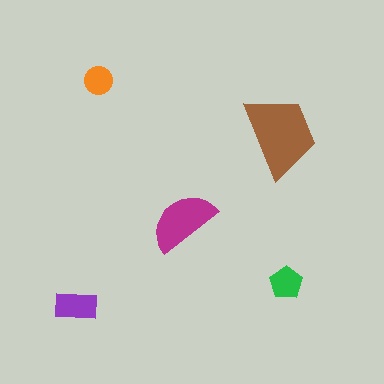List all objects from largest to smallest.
The brown trapezoid, the magenta semicircle, the purple rectangle, the green pentagon, the orange circle.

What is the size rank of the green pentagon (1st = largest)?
4th.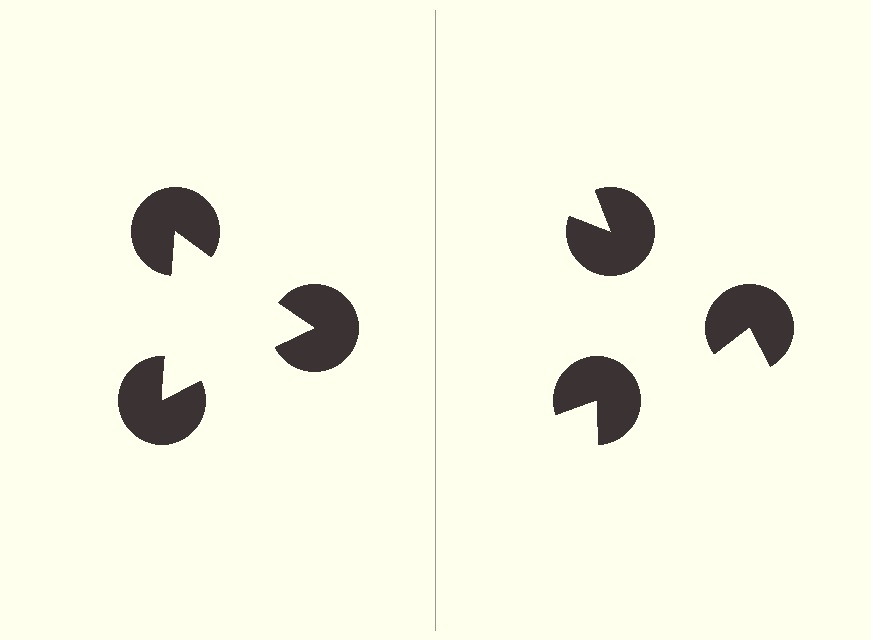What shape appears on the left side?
An illusory triangle.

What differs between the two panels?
The pac-man discs are positioned identically on both sides; only the wedge orientations differ. On the left they align to a triangle; on the right they are misaligned.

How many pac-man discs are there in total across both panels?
6 — 3 on each side.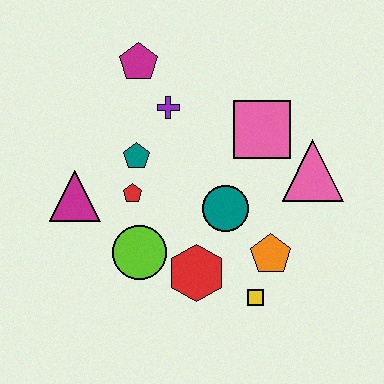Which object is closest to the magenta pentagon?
The purple cross is closest to the magenta pentagon.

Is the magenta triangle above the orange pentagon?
Yes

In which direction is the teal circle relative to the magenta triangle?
The teal circle is to the right of the magenta triangle.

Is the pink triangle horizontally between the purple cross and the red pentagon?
No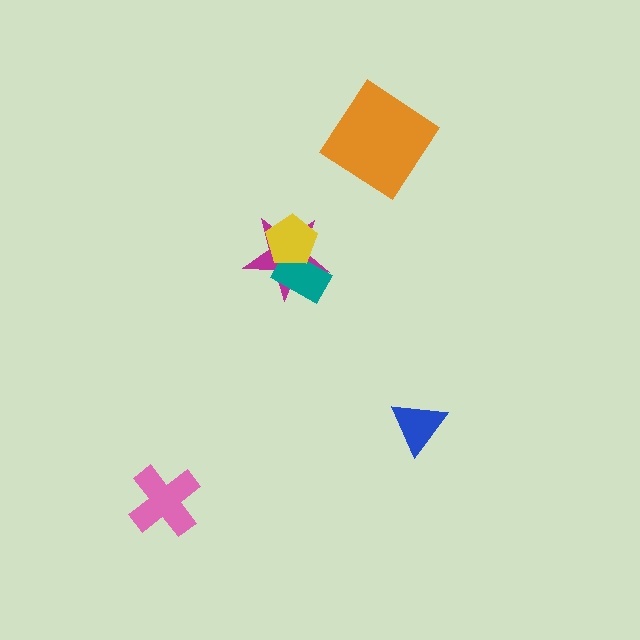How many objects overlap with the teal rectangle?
2 objects overlap with the teal rectangle.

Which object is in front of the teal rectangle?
The yellow pentagon is in front of the teal rectangle.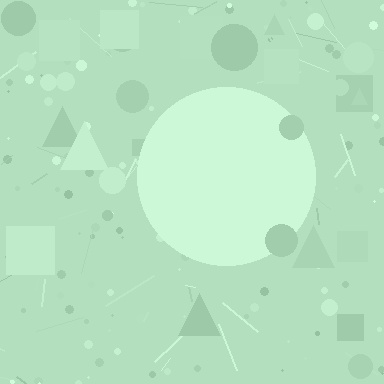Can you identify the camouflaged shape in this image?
The camouflaged shape is a circle.